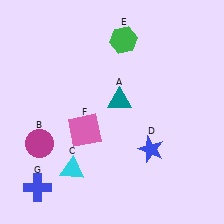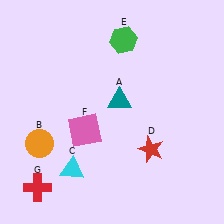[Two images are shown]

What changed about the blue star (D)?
In Image 1, D is blue. In Image 2, it changed to red.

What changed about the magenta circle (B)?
In Image 1, B is magenta. In Image 2, it changed to orange.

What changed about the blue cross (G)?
In Image 1, G is blue. In Image 2, it changed to red.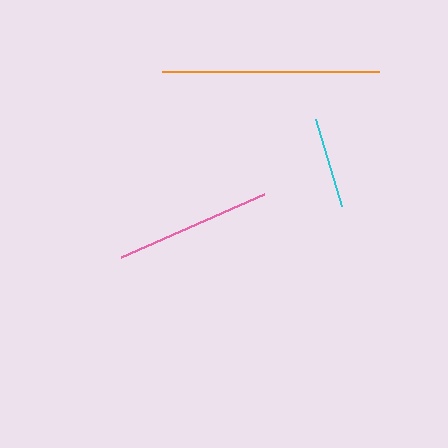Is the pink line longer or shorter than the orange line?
The orange line is longer than the pink line.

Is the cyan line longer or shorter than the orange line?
The orange line is longer than the cyan line.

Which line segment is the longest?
The orange line is the longest at approximately 217 pixels.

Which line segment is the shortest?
The cyan line is the shortest at approximately 91 pixels.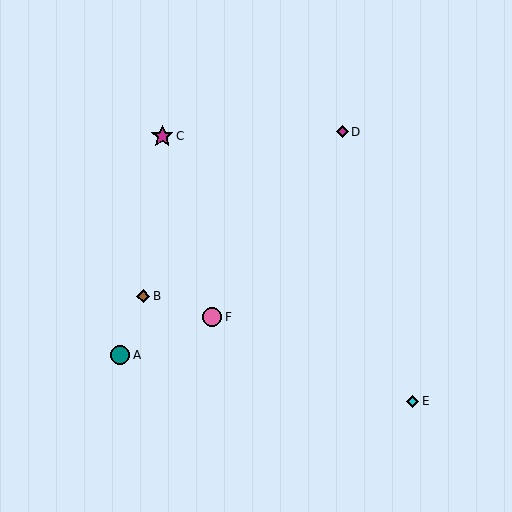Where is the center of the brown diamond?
The center of the brown diamond is at (143, 296).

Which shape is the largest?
The magenta star (labeled C) is the largest.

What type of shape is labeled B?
Shape B is a brown diamond.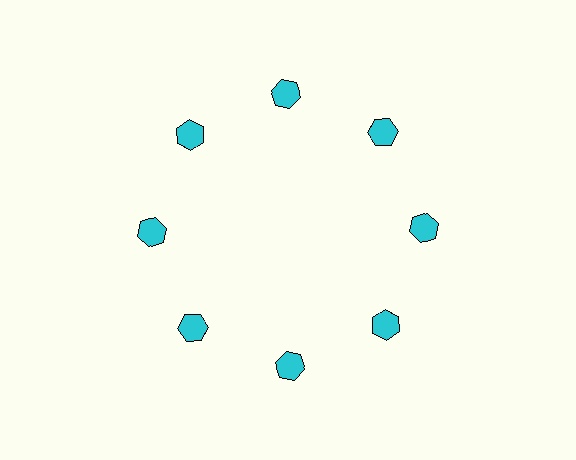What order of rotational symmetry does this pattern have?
This pattern has 8-fold rotational symmetry.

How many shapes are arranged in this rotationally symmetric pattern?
There are 8 shapes, arranged in 8 groups of 1.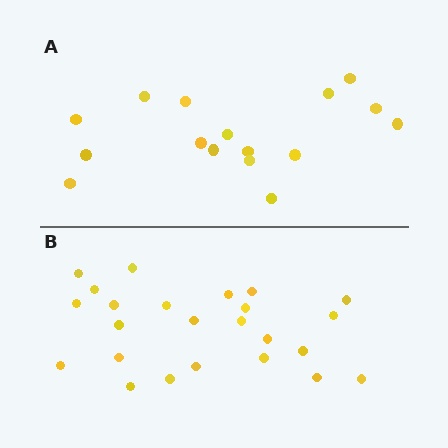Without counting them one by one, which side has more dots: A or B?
Region B (the bottom region) has more dots.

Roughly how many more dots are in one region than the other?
Region B has roughly 8 or so more dots than region A.